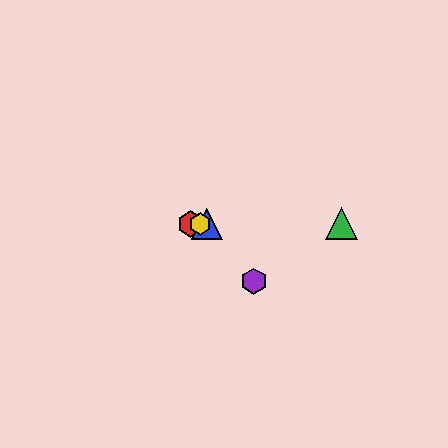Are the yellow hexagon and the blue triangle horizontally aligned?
Yes, both are at y≈224.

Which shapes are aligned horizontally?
The red hexagon, the blue triangle, the green triangle, the yellow hexagon are aligned horizontally.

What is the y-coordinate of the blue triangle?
The blue triangle is at y≈224.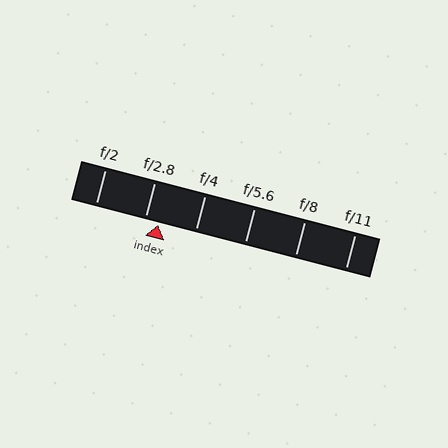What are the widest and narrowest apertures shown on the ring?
The widest aperture shown is f/2 and the narrowest is f/11.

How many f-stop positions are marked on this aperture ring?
There are 6 f-stop positions marked.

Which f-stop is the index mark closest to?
The index mark is closest to f/2.8.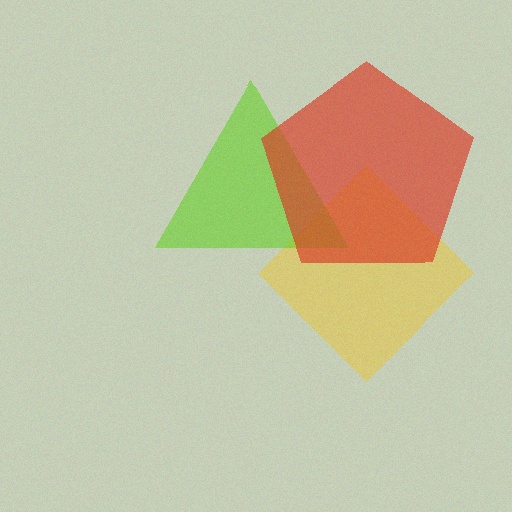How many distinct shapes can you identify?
There are 3 distinct shapes: a yellow diamond, a lime triangle, a red pentagon.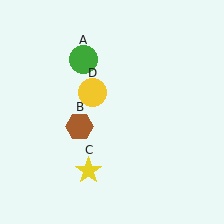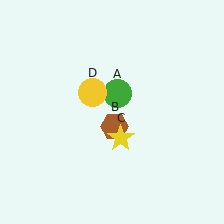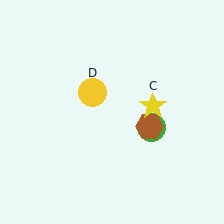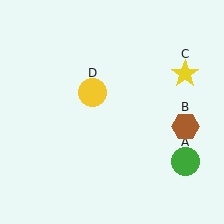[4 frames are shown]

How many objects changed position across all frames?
3 objects changed position: green circle (object A), brown hexagon (object B), yellow star (object C).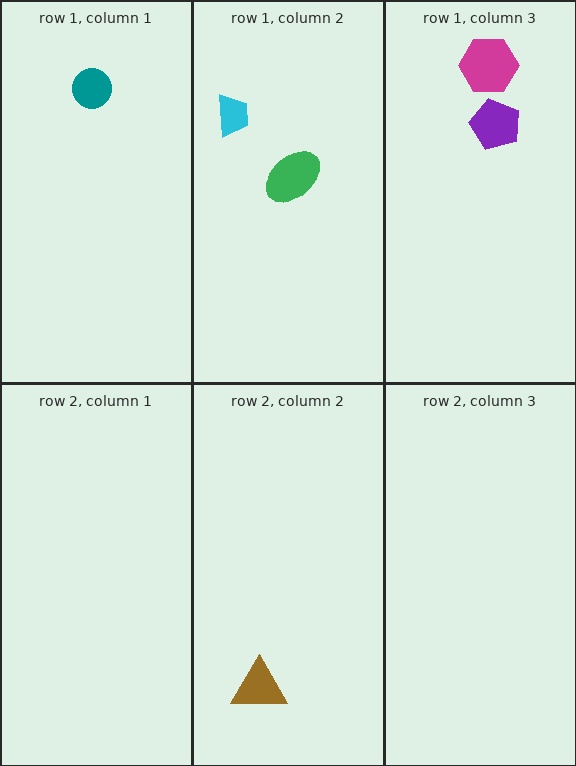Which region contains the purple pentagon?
The row 1, column 3 region.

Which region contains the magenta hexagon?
The row 1, column 3 region.